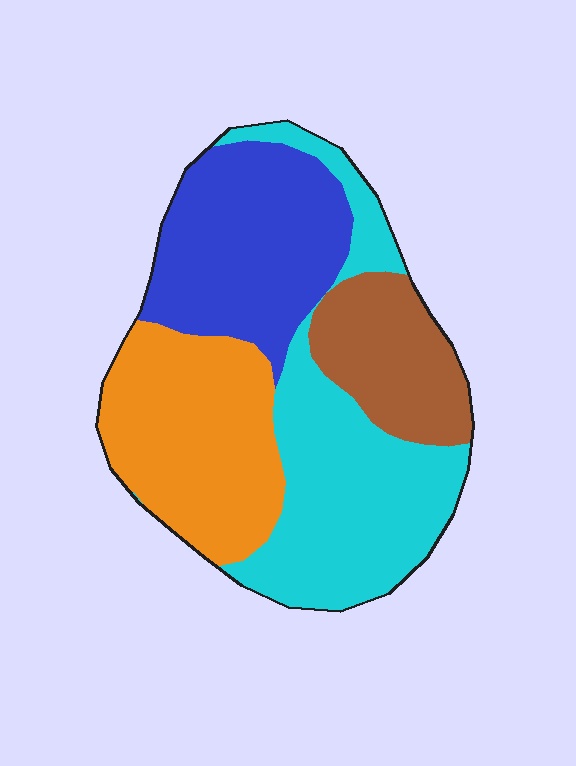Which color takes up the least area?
Brown, at roughly 15%.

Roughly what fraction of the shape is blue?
Blue takes up between a sixth and a third of the shape.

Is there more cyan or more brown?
Cyan.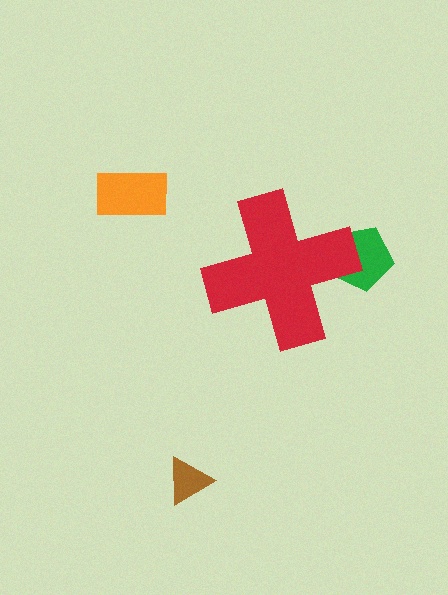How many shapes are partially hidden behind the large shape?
1 shape is partially hidden.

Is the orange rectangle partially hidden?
No, the orange rectangle is fully visible.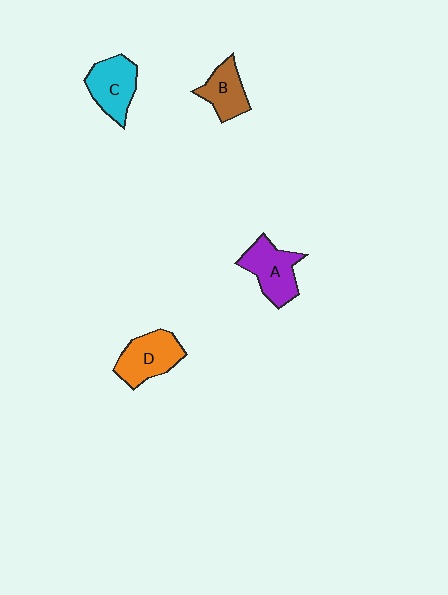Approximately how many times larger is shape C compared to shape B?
Approximately 1.3 times.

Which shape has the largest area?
Shape A (purple).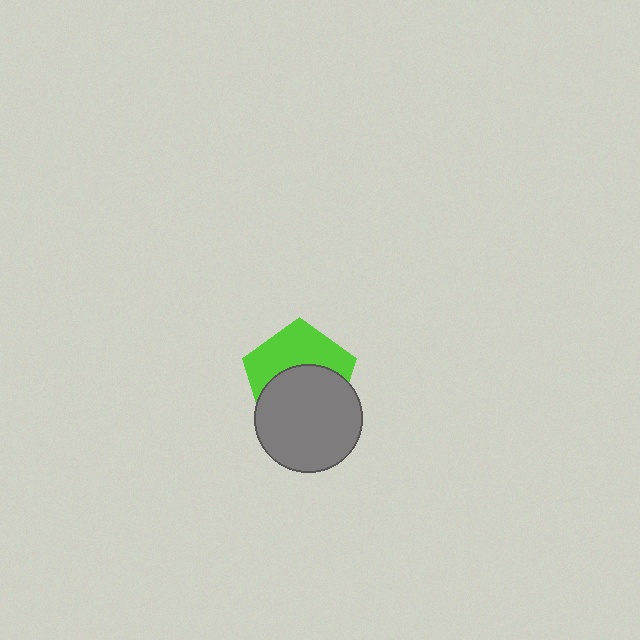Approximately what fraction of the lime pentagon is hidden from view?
Roughly 54% of the lime pentagon is hidden behind the gray circle.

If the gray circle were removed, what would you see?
You would see the complete lime pentagon.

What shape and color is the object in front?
The object in front is a gray circle.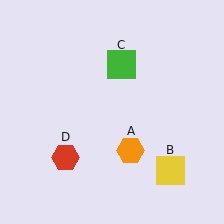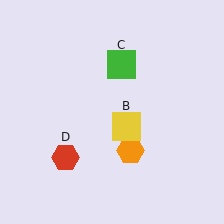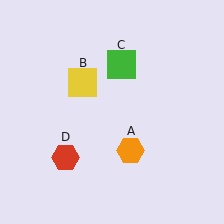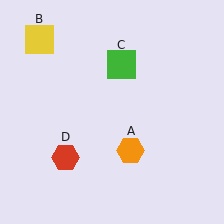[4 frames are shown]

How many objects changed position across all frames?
1 object changed position: yellow square (object B).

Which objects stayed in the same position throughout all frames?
Orange hexagon (object A) and green square (object C) and red hexagon (object D) remained stationary.